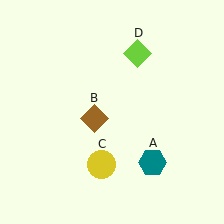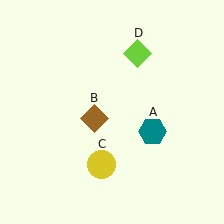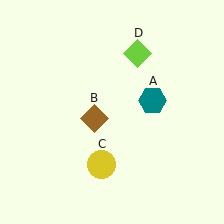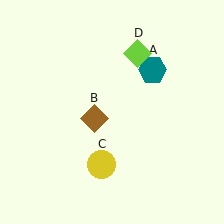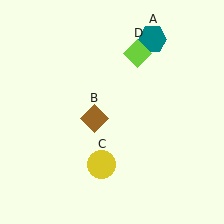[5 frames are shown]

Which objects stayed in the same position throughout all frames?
Brown diamond (object B) and yellow circle (object C) and lime diamond (object D) remained stationary.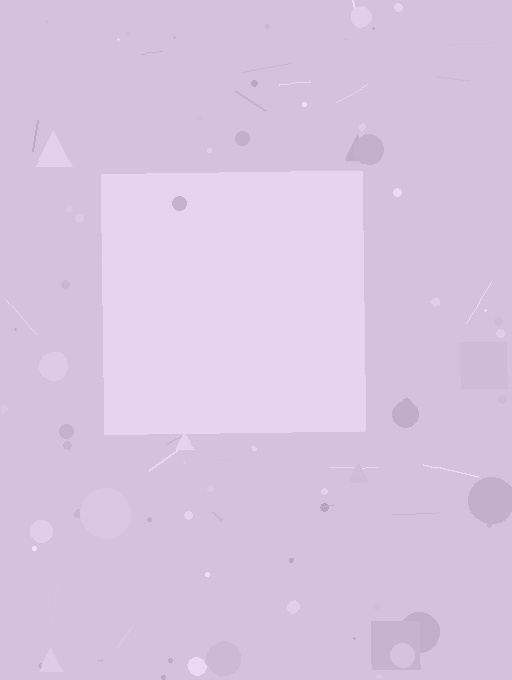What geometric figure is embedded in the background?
A square is embedded in the background.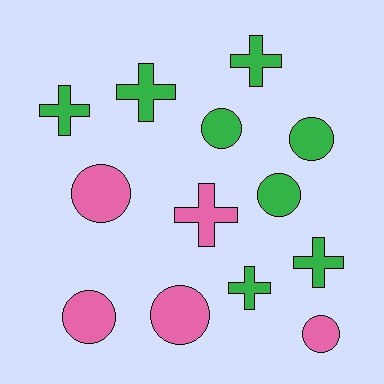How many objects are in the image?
There are 13 objects.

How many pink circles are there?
There are 4 pink circles.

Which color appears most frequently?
Green, with 8 objects.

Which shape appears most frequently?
Circle, with 7 objects.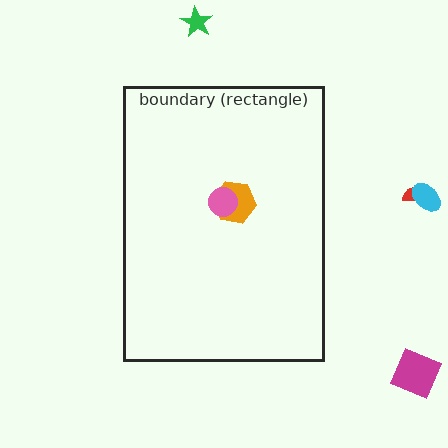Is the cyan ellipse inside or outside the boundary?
Outside.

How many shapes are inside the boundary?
2 inside, 4 outside.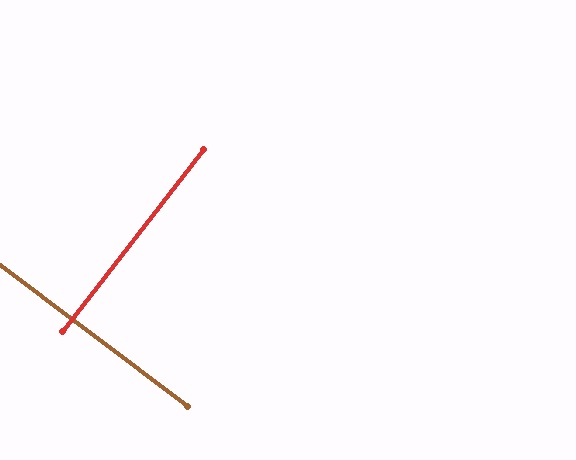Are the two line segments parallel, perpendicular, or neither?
Perpendicular — they meet at approximately 89°.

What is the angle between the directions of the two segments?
Approximately 89 degrees.